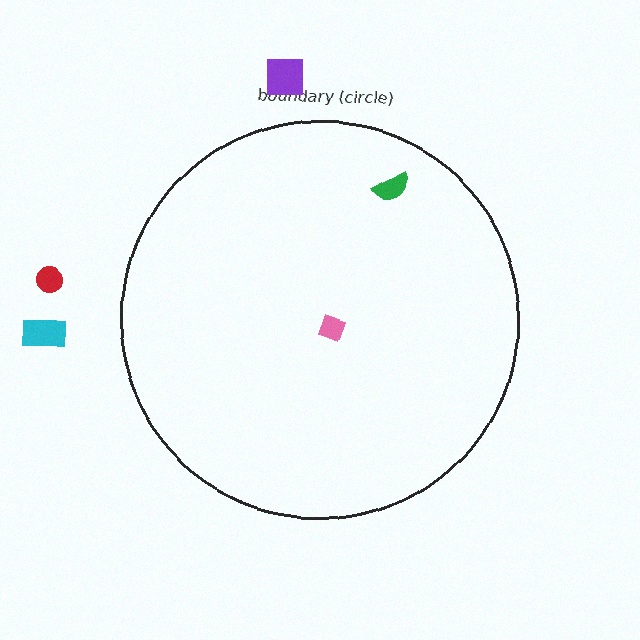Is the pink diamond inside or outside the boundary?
Inside.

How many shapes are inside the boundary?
2 inside, 3 outside.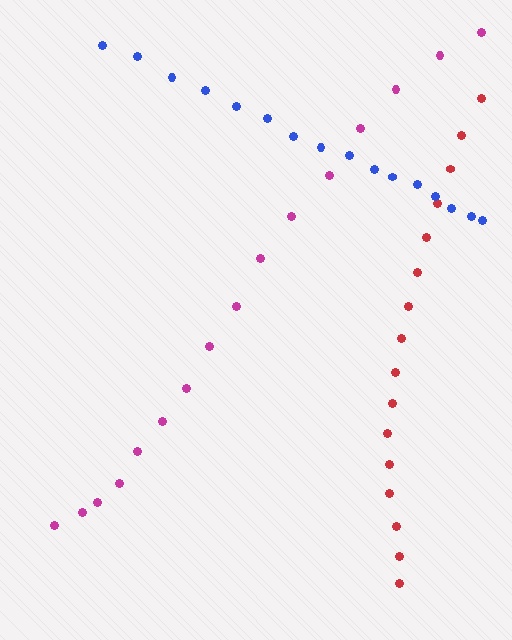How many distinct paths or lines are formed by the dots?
There are 3 distinct paths.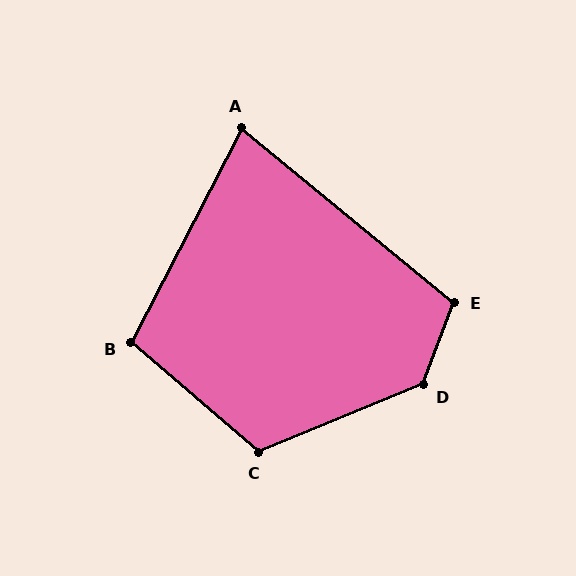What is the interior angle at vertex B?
Approximately 103 degrees (obtuse).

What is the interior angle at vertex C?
Approximately 117 degrees (obtuse).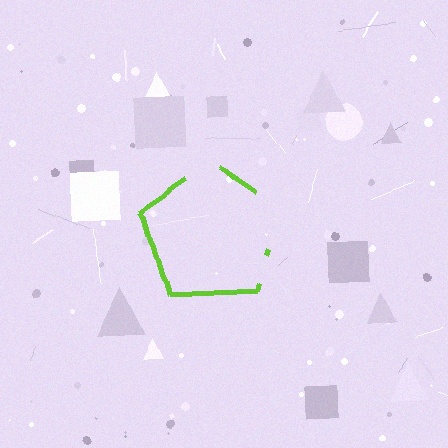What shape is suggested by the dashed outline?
The dashed outline suggests a pentagon.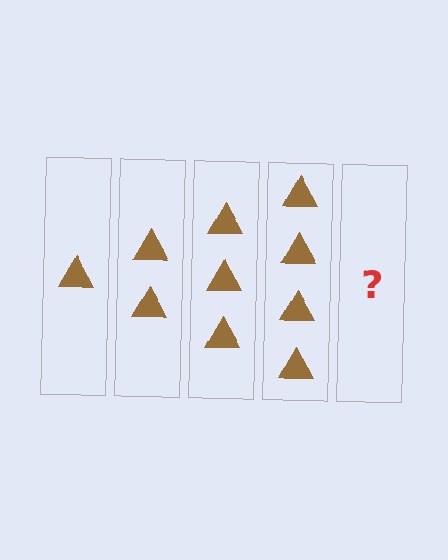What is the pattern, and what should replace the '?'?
The pattern is that each step adds one more triangle. The '?' should be 5 triangles.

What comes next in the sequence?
The next element should be 5 triangles.